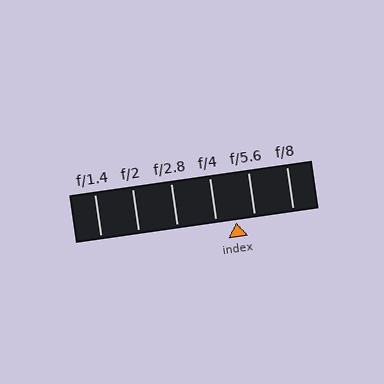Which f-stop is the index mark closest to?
The index mark is closest to f/5.6.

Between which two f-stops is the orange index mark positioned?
The index mark is between f/4 and f/5.6.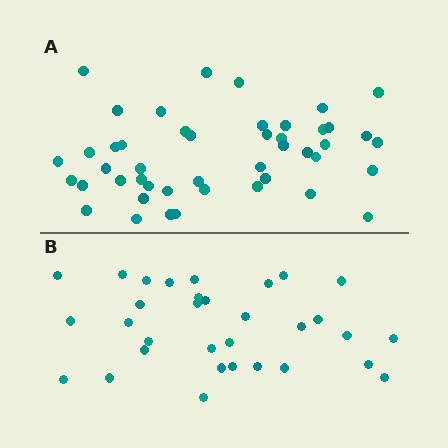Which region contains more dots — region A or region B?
Region A (the top region) has more dots.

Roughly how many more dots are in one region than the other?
Region A has approximately 15 more dots than region B.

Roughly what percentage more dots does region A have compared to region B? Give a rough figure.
About 45% more.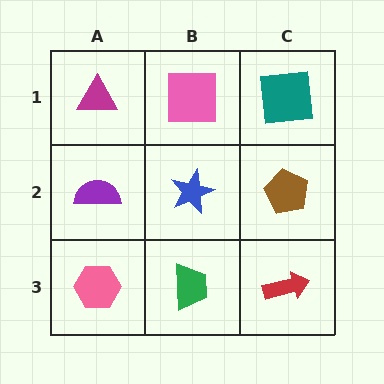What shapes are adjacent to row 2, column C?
A teal square (row 1, column C), a red arrow (row 3, column C), a blue star (row 2, column B).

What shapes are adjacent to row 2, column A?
A magenta triangle (row 1, column A), a pink hexagon (row 3, column A), a blue star (row 2, column B).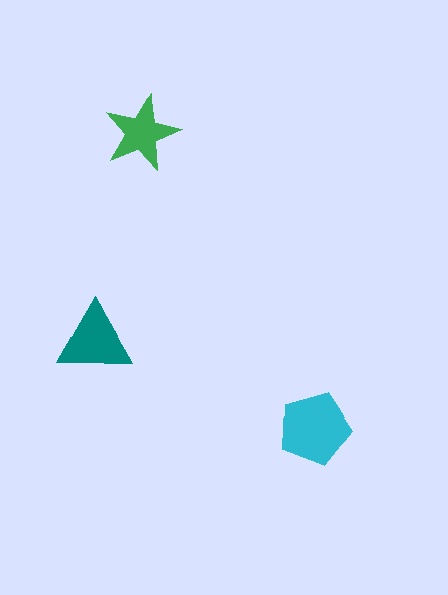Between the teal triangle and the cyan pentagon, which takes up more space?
The cyan pentagon.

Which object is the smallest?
The green star.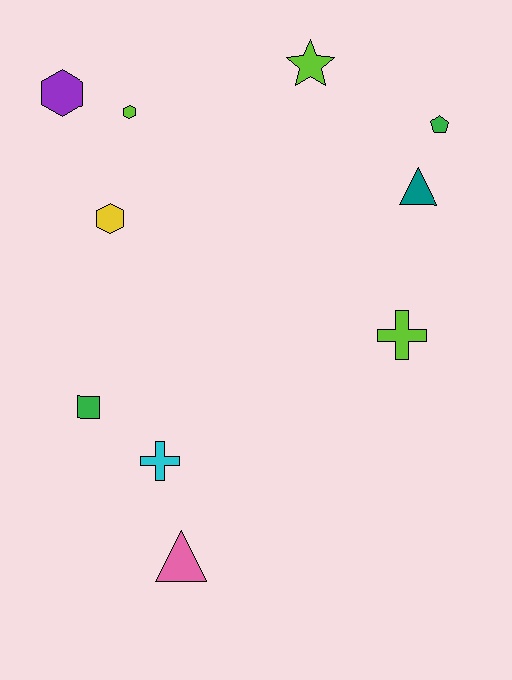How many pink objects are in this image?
There is 1 pink object.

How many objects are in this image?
There are 10 objects.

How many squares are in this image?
There is 1 square.